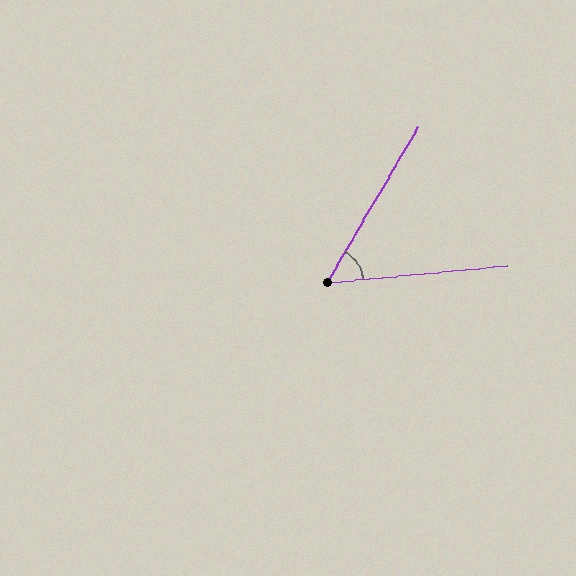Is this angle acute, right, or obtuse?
It is acute.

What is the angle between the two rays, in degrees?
Approximately 54 degrees.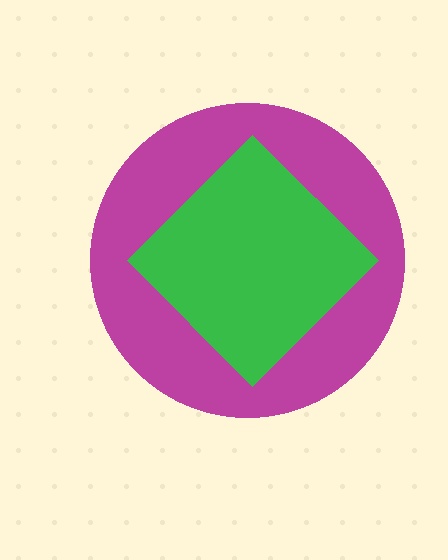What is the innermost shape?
The green diamond.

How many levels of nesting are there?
2.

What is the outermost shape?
The magenta circle.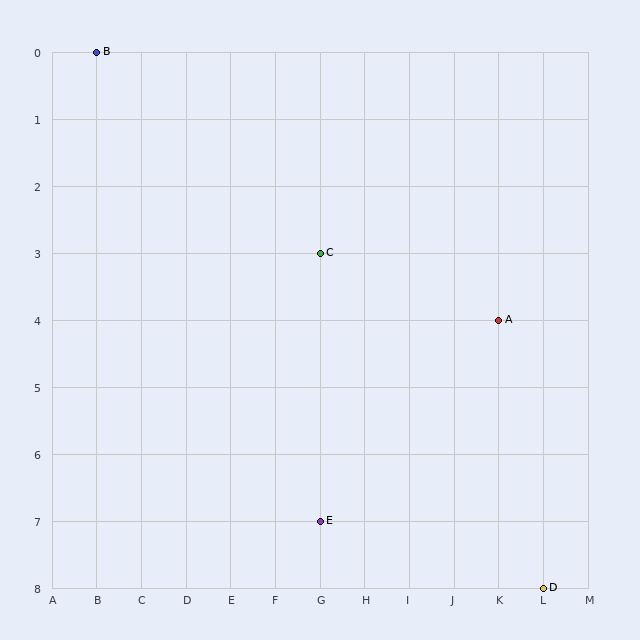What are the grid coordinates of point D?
Point D is at grid coordinates (L, 8).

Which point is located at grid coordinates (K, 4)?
Point A is at (K, 4).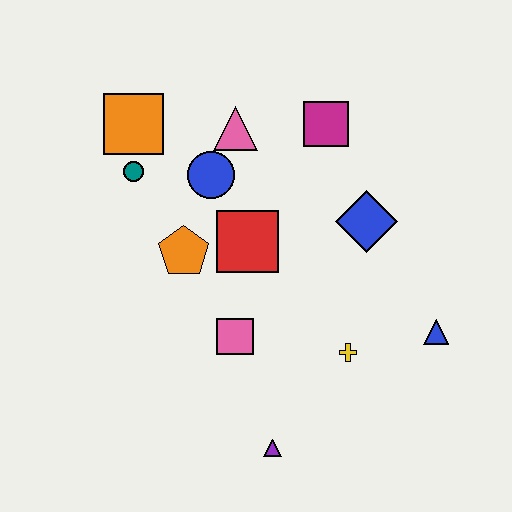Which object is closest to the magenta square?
The pink triangle is closest to the magenta square.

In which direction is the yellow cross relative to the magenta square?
The yellow cross is below the magenta square.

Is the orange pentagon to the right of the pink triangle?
No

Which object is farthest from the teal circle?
The blue triangle is farthest from the teal circle.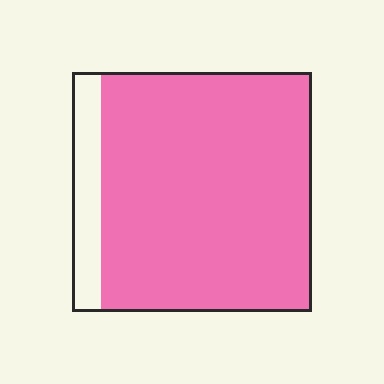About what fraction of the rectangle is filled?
About seven eighths (7/8).